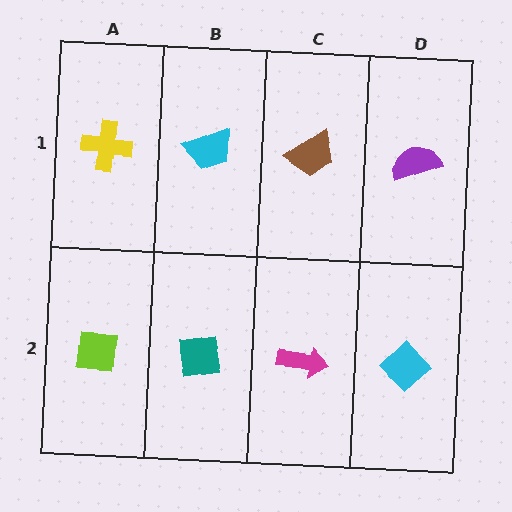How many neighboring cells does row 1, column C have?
3.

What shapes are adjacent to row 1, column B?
A teal square (row 2, column B), a yellow cross (row 1, column A), a brown trapezoid (row 1, column C).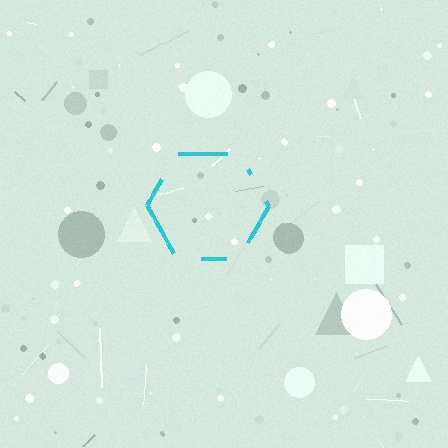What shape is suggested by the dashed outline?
The dashed outline suggests a hexagon.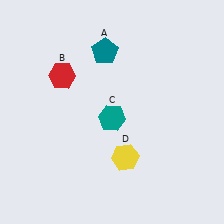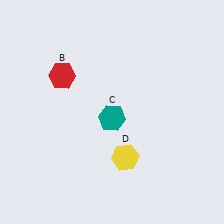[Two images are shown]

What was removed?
The teal pentagon (A) was removed in Image 2.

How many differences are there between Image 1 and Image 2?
There is 1 difference between the two images.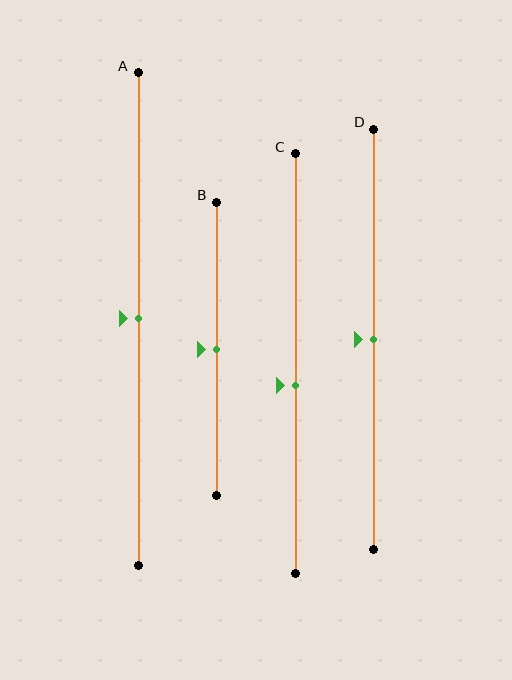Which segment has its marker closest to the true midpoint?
Segment A has its marker closest to the true midpoint.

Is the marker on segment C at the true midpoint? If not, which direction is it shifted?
No, the marker on segment C is shifted downward by about 5% of the segment length.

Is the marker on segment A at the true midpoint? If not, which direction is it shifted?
Yes, the marker on segment A is at the true midpoint.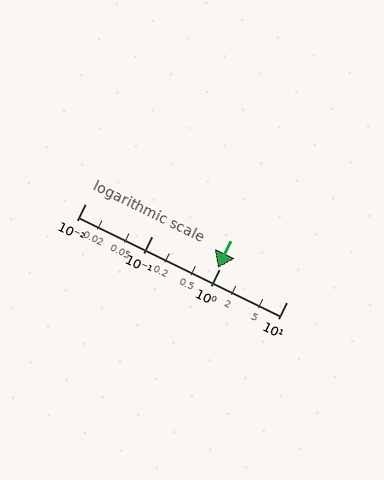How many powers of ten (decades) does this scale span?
The scale spans 3 decades, from 0.01 to 10.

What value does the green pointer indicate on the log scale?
The pointer indicates approximately 0.94.